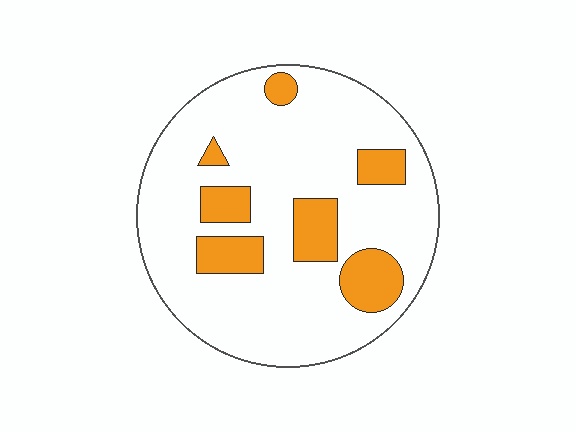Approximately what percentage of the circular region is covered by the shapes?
Approximately 20%.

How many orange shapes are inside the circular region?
7.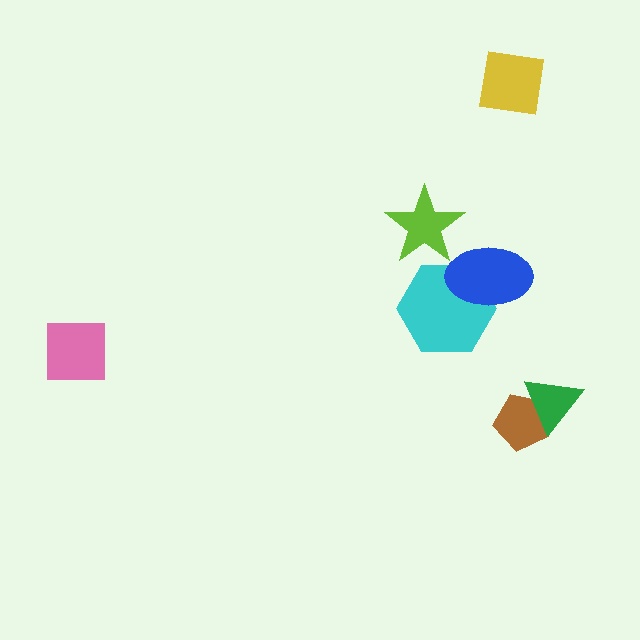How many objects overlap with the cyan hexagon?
1 object overlaps with the cyan hexagon.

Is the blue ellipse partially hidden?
No, no other shape covers it.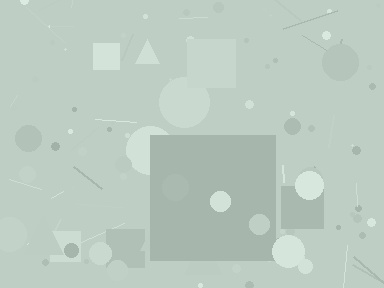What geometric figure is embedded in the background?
A square is embedded in the background.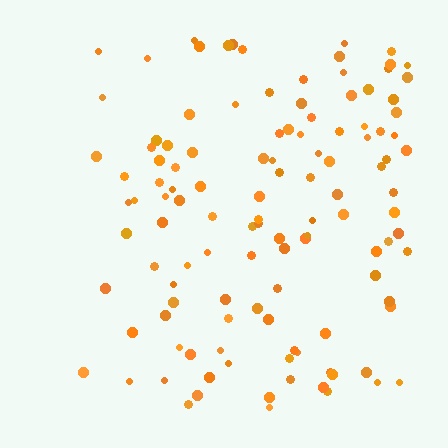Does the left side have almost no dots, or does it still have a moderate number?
Still a moderate number, just noticeably fewer than the right.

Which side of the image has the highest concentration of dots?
The right.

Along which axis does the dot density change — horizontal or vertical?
Horizontal.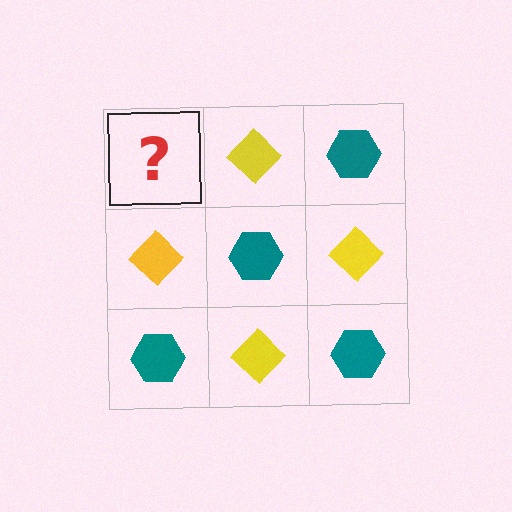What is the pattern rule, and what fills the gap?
The rule is that it alternates teal hexagon and yellow diamond in a checkerboard pattern. The gap should be filled with a teal hexagon.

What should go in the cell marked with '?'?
The missing cell should contain a teal hexagon.